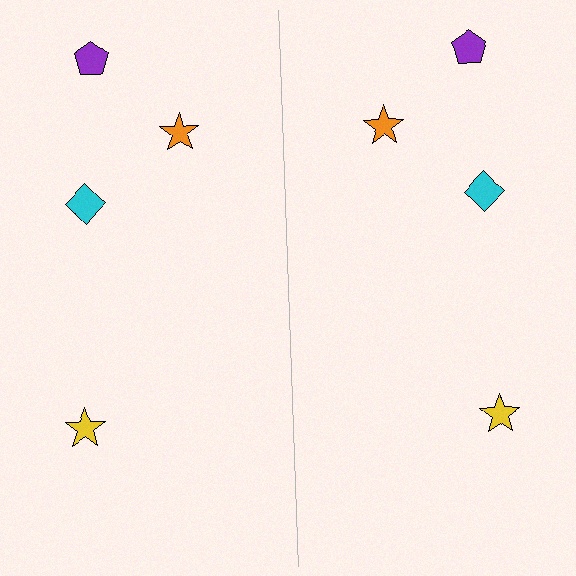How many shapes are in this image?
There are 8 shapes in this image.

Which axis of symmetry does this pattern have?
The pattern has a vertical axis of symmetry running through the center of the image.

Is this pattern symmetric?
Yes, this pattern has bilateral (reflection) symmetry.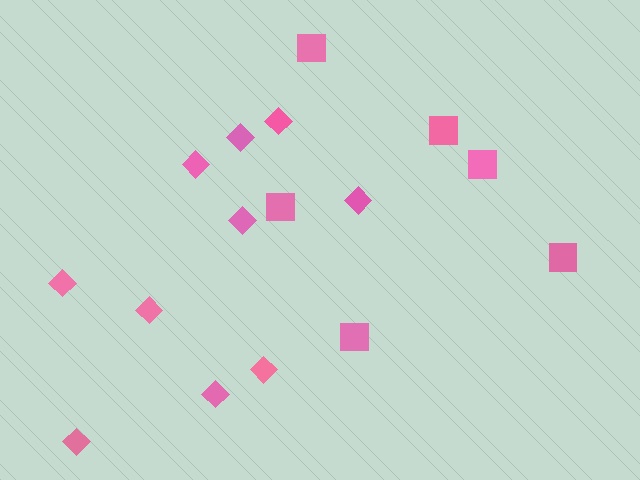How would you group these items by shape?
There are 2 groups: one group of diamonds (10) and one group of squares (6).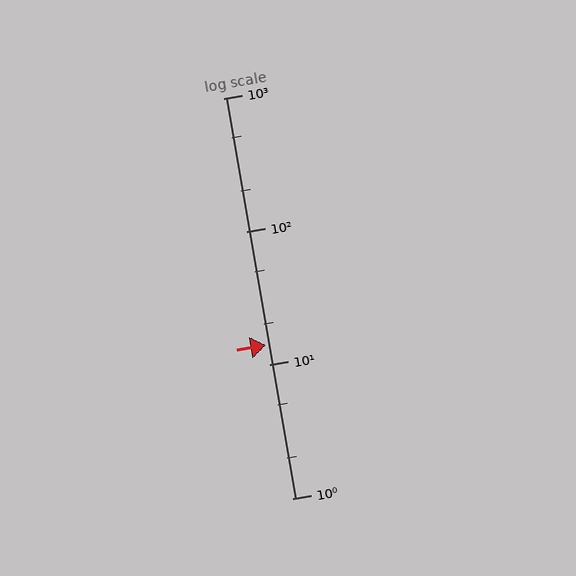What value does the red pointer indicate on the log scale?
The pointer indicates approximately 14.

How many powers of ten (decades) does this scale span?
The scale spans 3 decades, from 1 to 1000.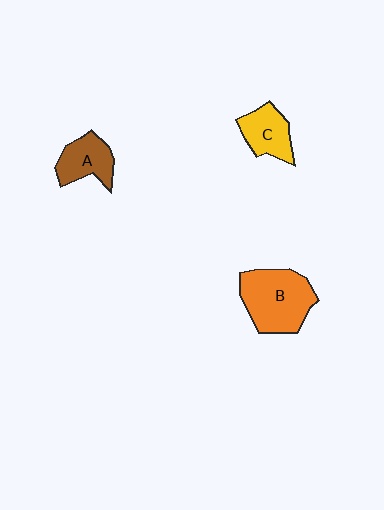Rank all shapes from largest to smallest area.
From largest to smallest: B (orange), A (brown), C (yellow).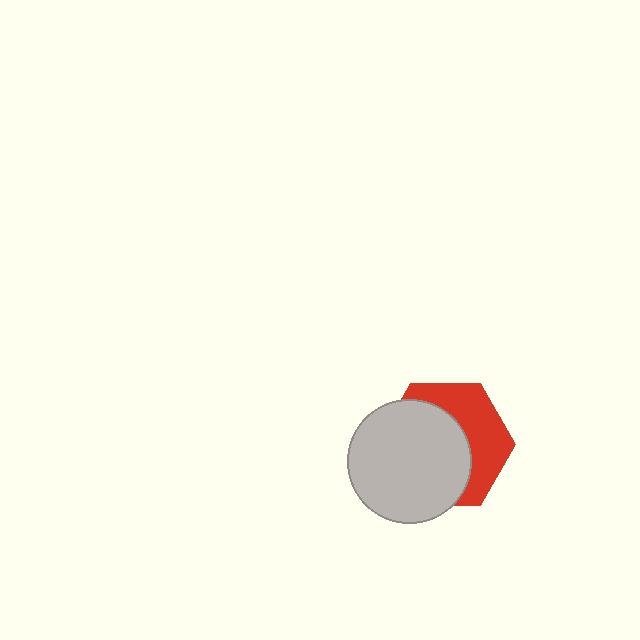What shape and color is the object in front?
The object in front is a light gray circle.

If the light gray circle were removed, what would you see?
You would see the complete red hexagon.